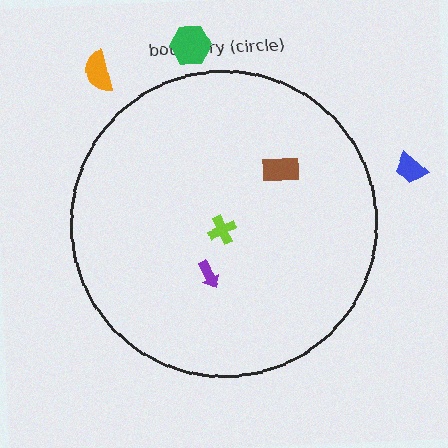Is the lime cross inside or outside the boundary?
Inside.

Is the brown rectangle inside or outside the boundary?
Inside.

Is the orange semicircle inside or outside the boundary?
Outside.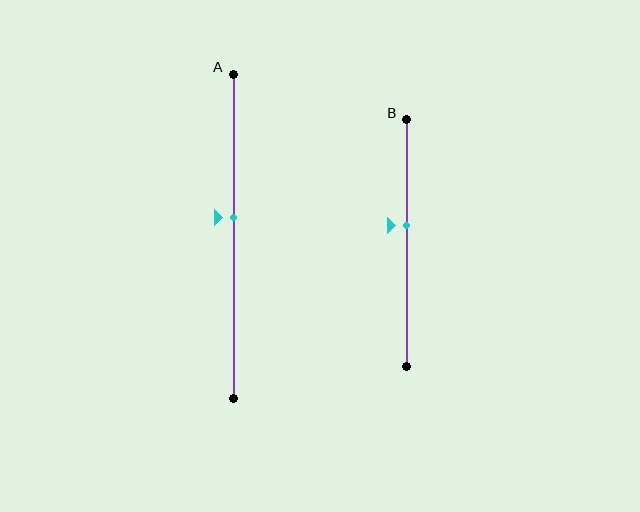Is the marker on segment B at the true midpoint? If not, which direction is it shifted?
No, the marker on segment B is shifted upward by about 7% of the segment length.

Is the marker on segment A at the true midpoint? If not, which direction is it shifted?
No, the marker on segment A is shifted upward by about 6% of the segment length.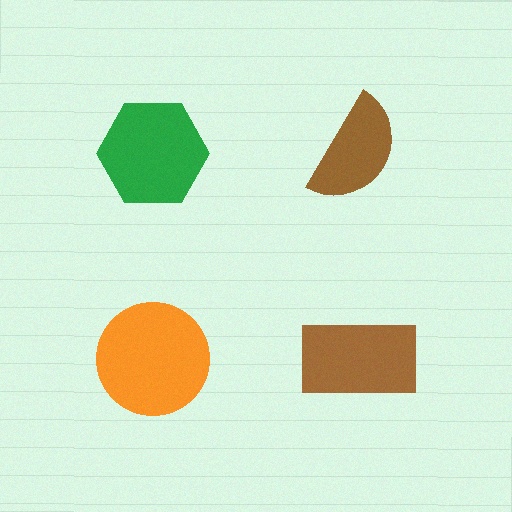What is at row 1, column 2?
A brown semicircle.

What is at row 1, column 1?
A green hexagon.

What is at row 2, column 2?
A brown rectangle.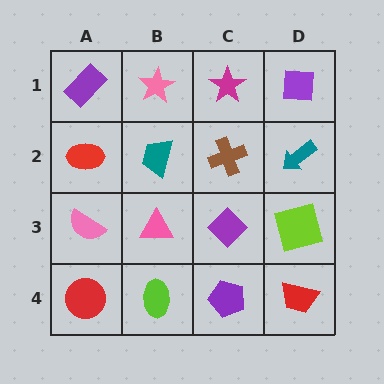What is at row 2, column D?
A teal arrow.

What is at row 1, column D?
A purple square.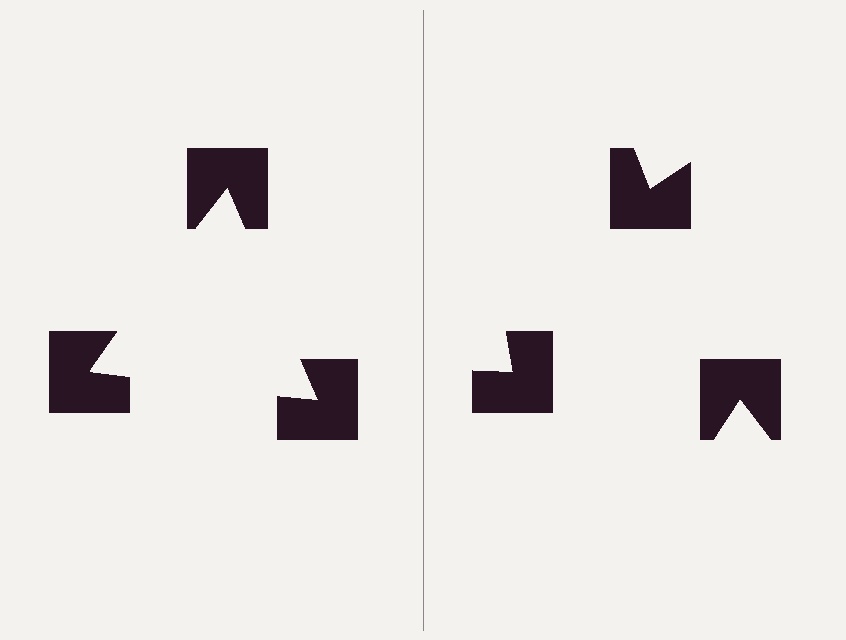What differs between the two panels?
The notched squares are positioned identically on both sides; only the wedge orientations differ. On the left they align to a triangle; on the right they are misaligned.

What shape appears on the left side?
An illusory triangle.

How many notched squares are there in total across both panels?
6 — 3 on each side.